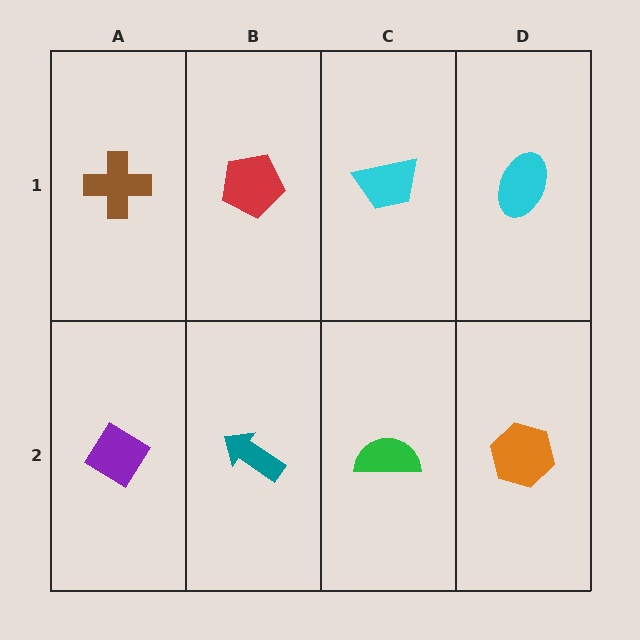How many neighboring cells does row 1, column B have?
3.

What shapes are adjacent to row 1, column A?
A purple diamond (row 2, column A), a red pentagon (row 1, column B).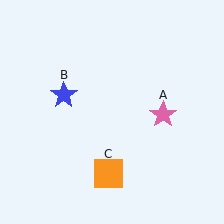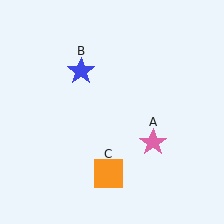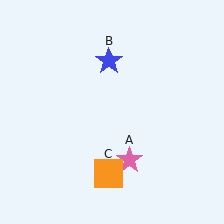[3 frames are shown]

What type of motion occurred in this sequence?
The pink star (object A), blue star (object B) rotated clockwise around the center of the scene.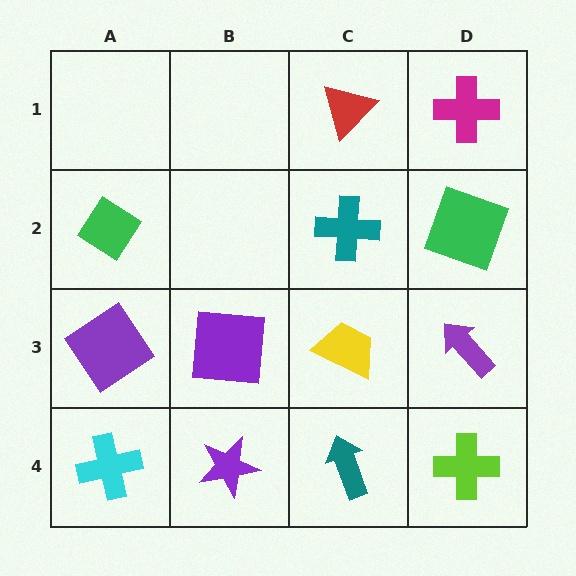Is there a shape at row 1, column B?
No, that cell is empty.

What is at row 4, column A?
A cyan cross.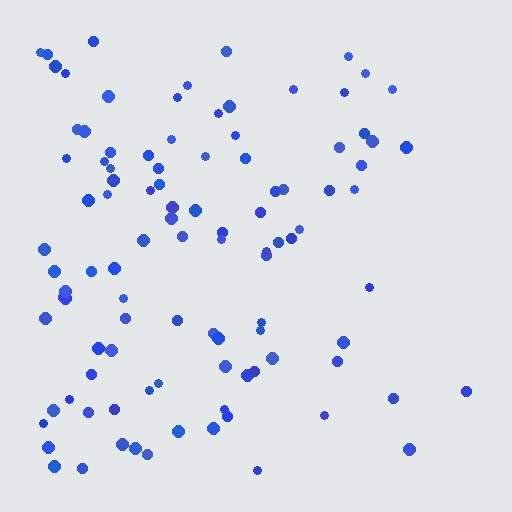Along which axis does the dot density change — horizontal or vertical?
Horizontal.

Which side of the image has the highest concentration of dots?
The left.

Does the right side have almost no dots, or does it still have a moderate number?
Still a moderate number, just noticeably fewer than the left.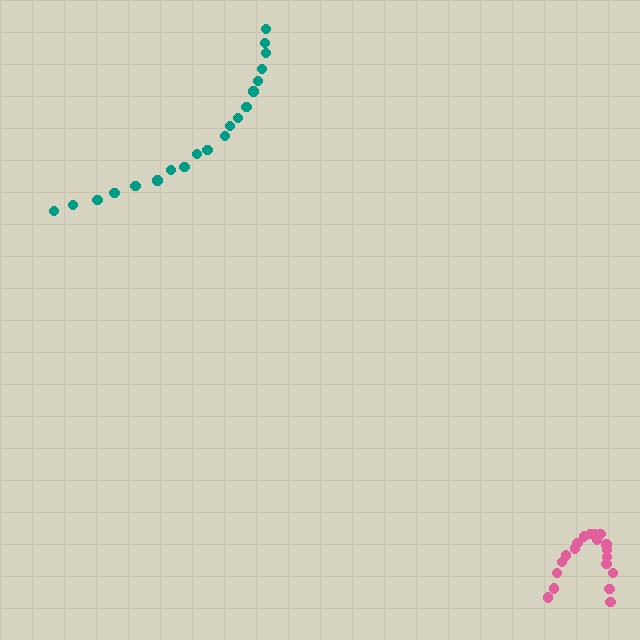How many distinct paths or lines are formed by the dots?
There are 2 distinct paths.